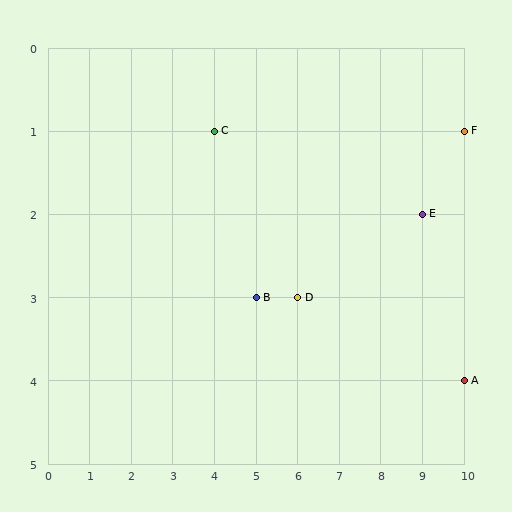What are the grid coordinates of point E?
Point E is at grid coordinates (9, 2).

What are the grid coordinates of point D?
Point D is at grid coordinates (6, 3).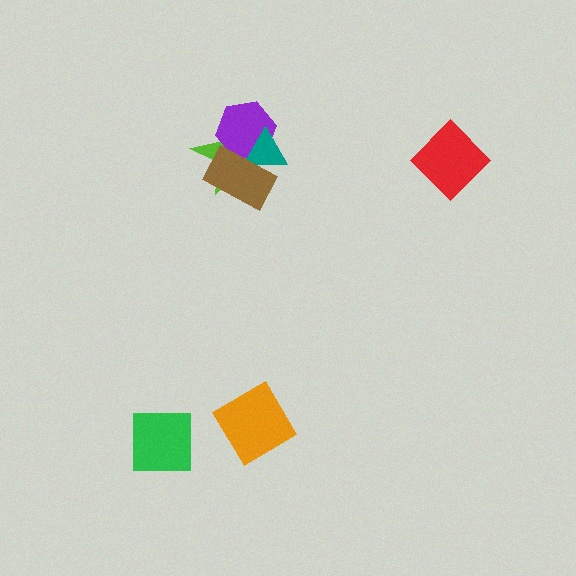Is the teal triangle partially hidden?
Yes, it is partially covered by another shape.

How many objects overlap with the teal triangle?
3 objects overlap with the teal triangle.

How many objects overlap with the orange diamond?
0 objects overlap with the orange diamond.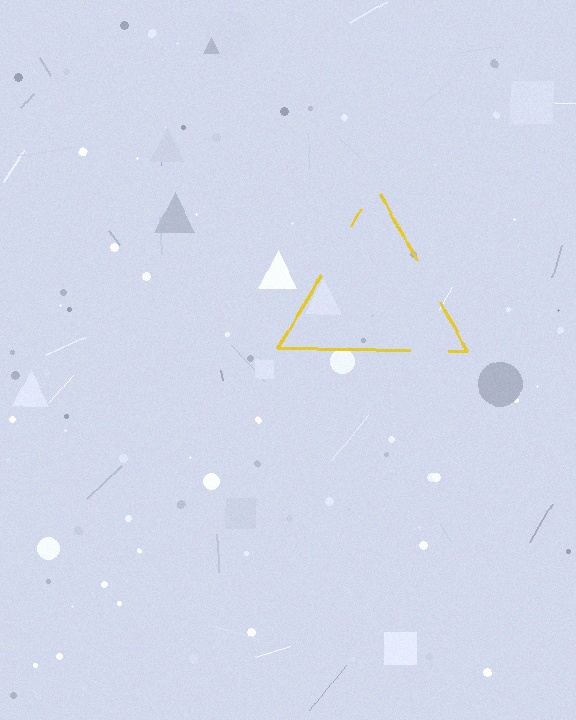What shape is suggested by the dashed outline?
The dashed outline suggests a triangle.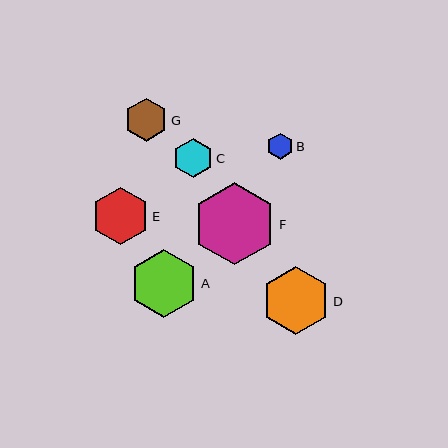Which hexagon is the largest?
Hexagon F is the largest with a size of approximately 82 pixels.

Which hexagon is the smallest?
Hexagon B is the smallest with a size of approximately 27 pixels.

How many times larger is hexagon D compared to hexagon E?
Hexagon D is approximately 1.2 times the size of hexagon E.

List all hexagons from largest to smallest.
From largest to smallest: F, A, D, E, G, C, B.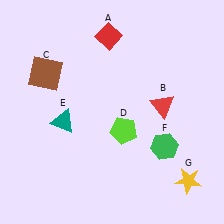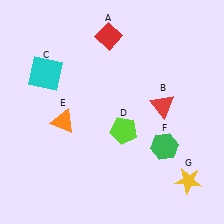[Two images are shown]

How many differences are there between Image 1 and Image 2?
There are 2 differences between the two images.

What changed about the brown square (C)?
In Image 1, C is brown. In Image 2, it changed to cyan.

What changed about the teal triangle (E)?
In Image 1, E is teal. In Image 2, it changed to orange.